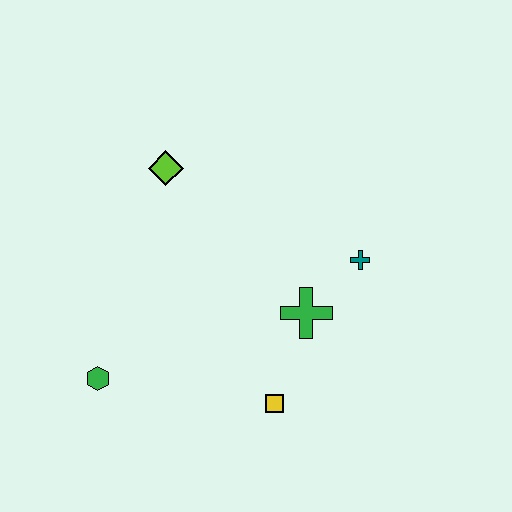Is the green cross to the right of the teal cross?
No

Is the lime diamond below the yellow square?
No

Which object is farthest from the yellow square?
The lime diamond is farthest from the yellow square.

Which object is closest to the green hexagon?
The yellow square is closest to the green hexagon.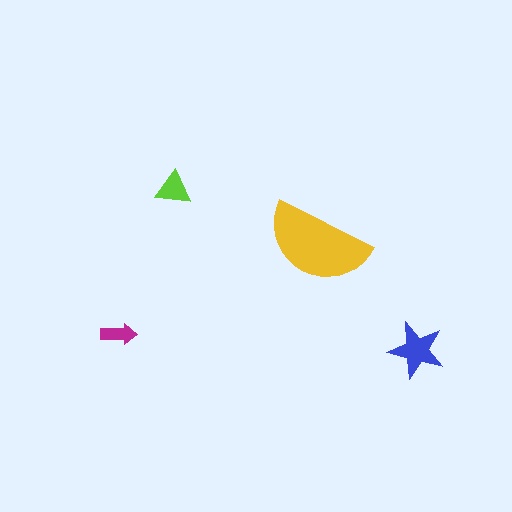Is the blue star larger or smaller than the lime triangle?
Larger.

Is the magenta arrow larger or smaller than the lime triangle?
Smaller.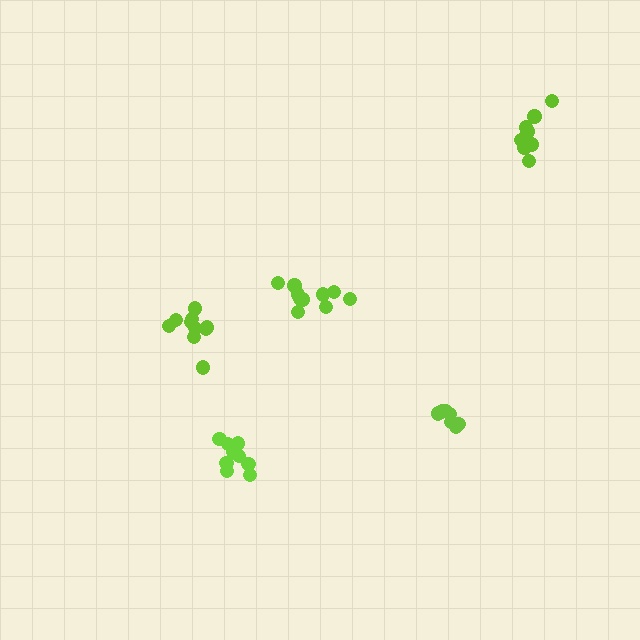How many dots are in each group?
Group 1: 7 dots, Group 2: 10 dots, Group 3: 10 dots, Group 4: 10 dots, Group 5: 9 dots (46 total).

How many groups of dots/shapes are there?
There are 5 groups.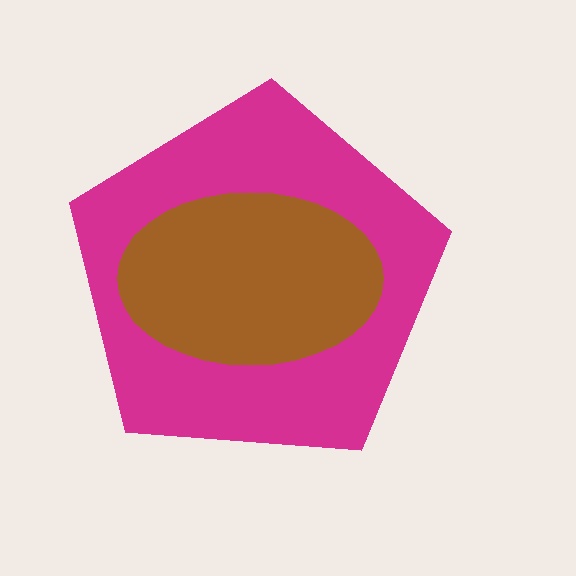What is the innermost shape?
The brown ellipse.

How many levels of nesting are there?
2.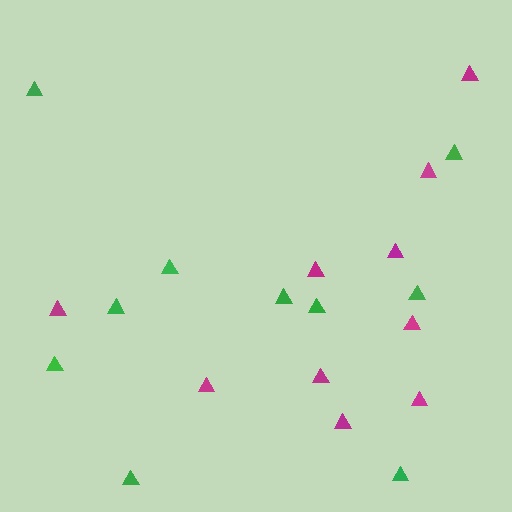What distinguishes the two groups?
There are 2 groups: one group of magenta triangles (10) and one group of green triangles (10).